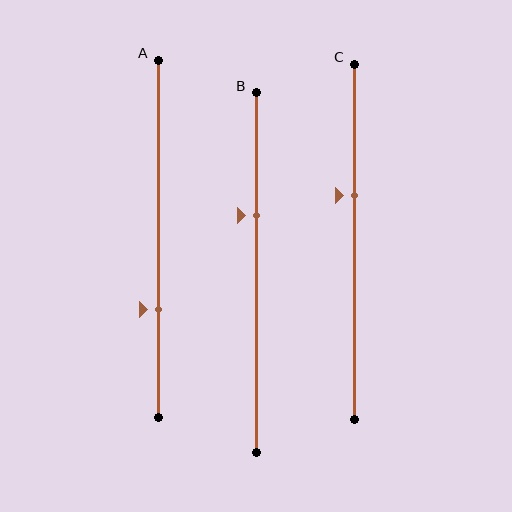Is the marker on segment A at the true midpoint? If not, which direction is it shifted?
No, the marker on segment A is shifted downward by about 20% of the segment length.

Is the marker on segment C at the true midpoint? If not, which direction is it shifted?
No, the marker on segment C is shifted upward by about 13% of the segment length.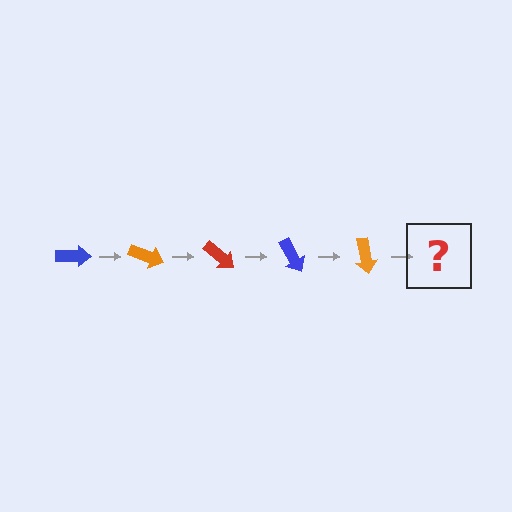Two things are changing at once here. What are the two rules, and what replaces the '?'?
The two rules are that it rotates 20 degrees each step and the color cycles through blue, orange, and red. The '?' should be a red arrow, rotated 100 degrees from the start.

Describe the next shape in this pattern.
It should be a red arrow, rotated 100 degrees from the start.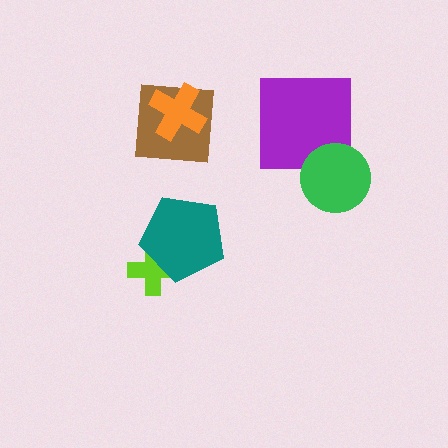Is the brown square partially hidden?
Yes, it is partially covered by another shape.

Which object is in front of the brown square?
The orange cross is in front of the brown square.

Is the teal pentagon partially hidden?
No, no other shape covers it.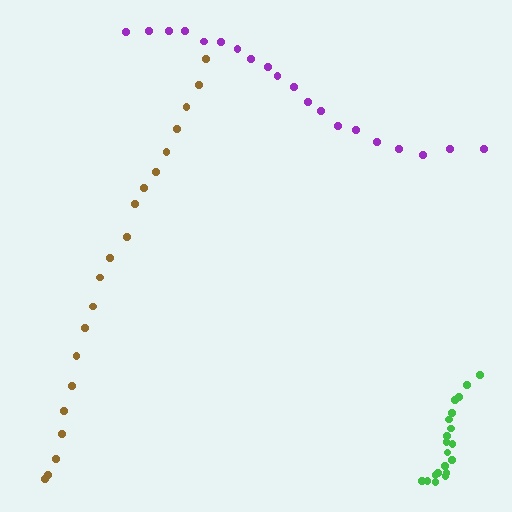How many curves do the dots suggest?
There are 3 distinct paths.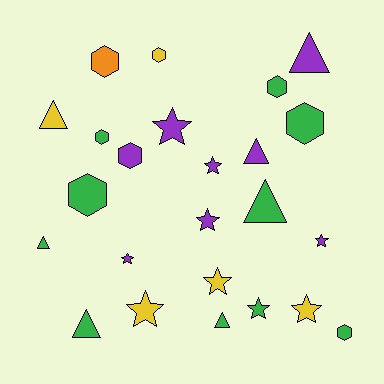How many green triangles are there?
There are 4 green triangles.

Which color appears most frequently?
Green, with 10 objects.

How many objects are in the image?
There are 24 objects.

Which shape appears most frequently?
Star, with 9 objects.